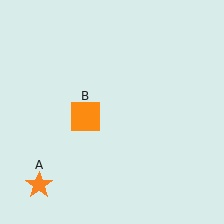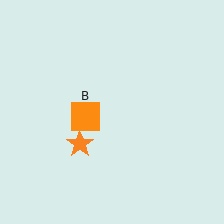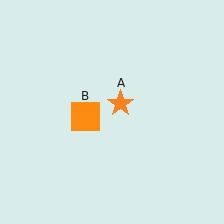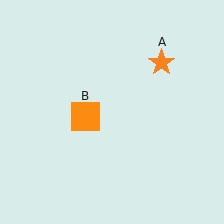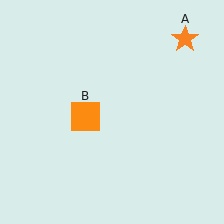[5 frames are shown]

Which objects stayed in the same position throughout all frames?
Orange square (object B) remained stationary.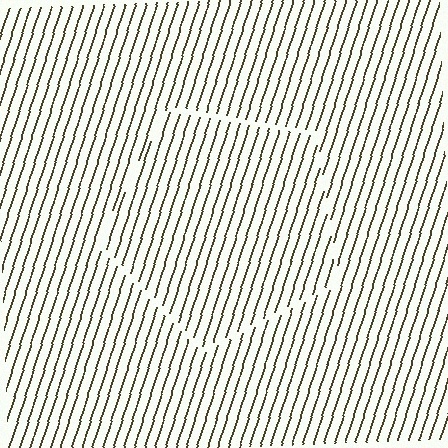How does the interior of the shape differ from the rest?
The interior of the shape contains the same grating, shifted by half a period — the contour is defined by the phase discontinuity where line-ends from the inner and outer gratings abut.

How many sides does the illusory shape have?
5 sides — the line-ends trace a pentagon.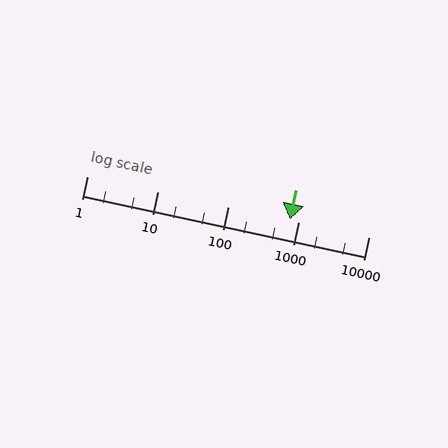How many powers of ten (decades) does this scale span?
The scale spans 4 decades, from 1 to 10000.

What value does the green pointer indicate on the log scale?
The pointer indicates approximately 750.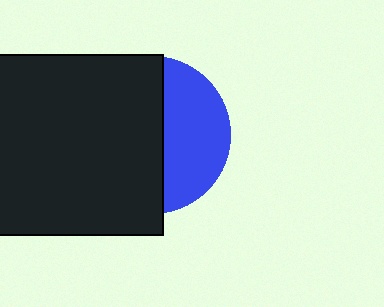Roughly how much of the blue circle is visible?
A small part of it is visible (roughly 41%).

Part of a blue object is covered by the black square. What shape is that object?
It is a circle.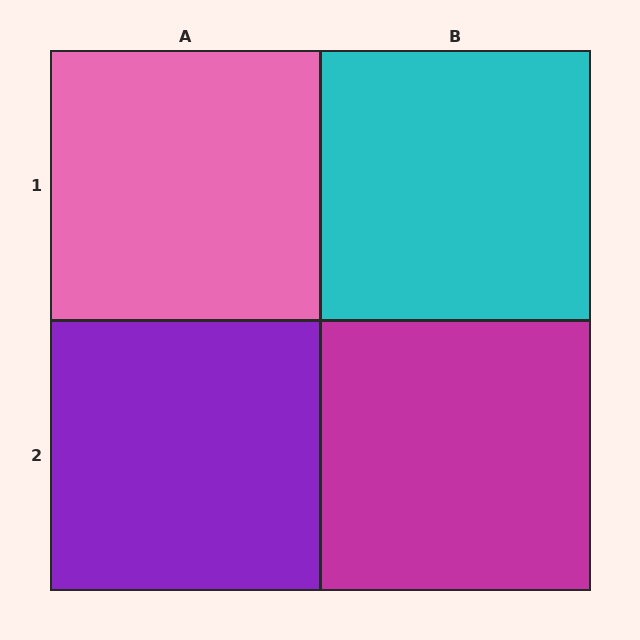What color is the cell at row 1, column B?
Cyan.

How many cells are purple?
1 cell is purple.